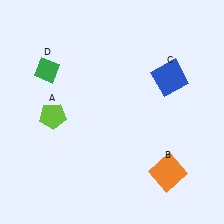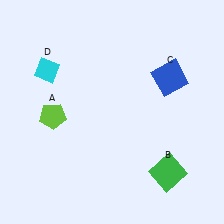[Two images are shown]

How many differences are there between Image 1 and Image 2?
There are 2 differences between the two images.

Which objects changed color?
B changed from orange to green. D changed from green to cyan.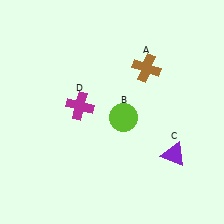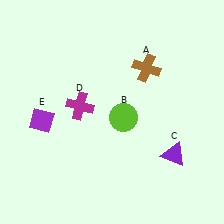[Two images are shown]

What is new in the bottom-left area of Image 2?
A purple diamond (E) was added in the bottom-left area of Image 2.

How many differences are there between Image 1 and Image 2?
There is 1 difference between the two images.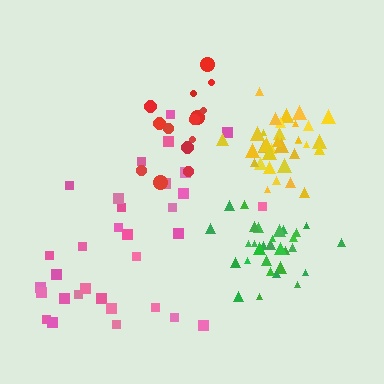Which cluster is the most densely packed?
Yellow.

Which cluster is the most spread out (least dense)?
Pink.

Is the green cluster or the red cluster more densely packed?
Green.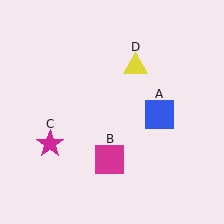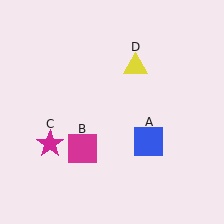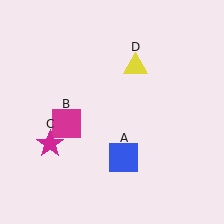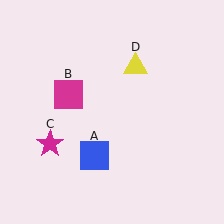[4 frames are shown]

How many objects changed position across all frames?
2 objects changed position: blue square (object A), magenta square (object B).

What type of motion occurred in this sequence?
The blue square (object A), magenta square (object B) rotated clockwise around the center of the scene.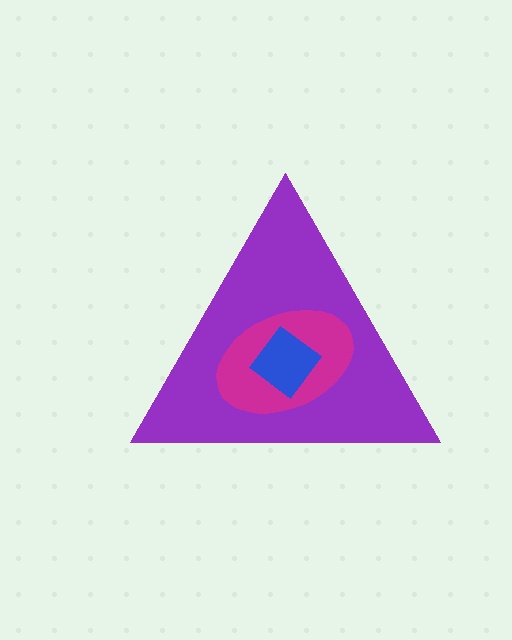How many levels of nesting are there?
3.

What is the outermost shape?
The purple triangle.